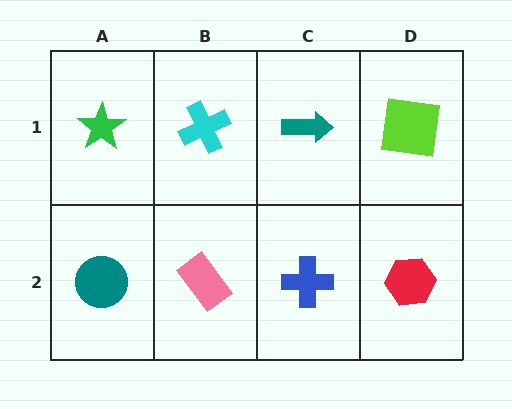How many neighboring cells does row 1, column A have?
2.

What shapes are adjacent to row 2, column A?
A green star (row 1, column A), a pink rectangle (row 2, column B).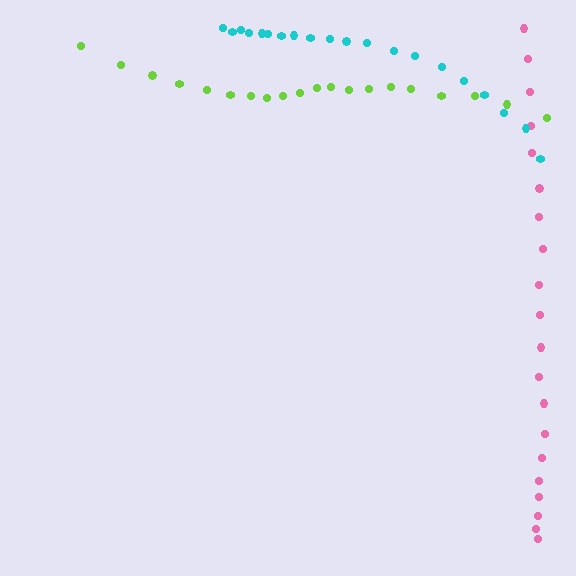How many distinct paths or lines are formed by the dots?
There are 3 distinct paths.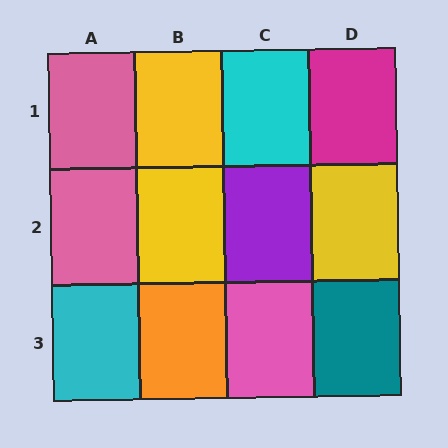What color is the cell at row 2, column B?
Yellow.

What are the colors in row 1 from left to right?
Pink, yellow, cyan, magenta.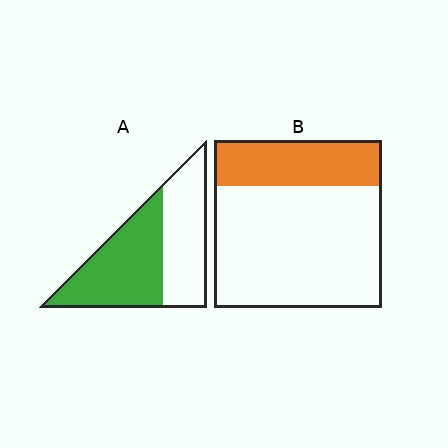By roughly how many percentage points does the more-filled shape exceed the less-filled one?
By roughly 25 percentage points (A over B).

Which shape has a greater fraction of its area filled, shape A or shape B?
Shape A.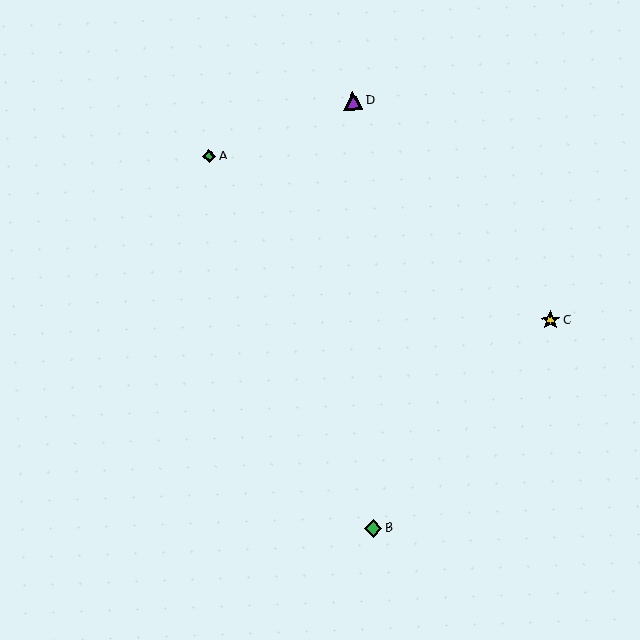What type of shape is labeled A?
Shape A is a green diamond.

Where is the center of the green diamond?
The center of the green diamond is at (373, 529).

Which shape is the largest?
The yellow star (labeled C) is the largest.